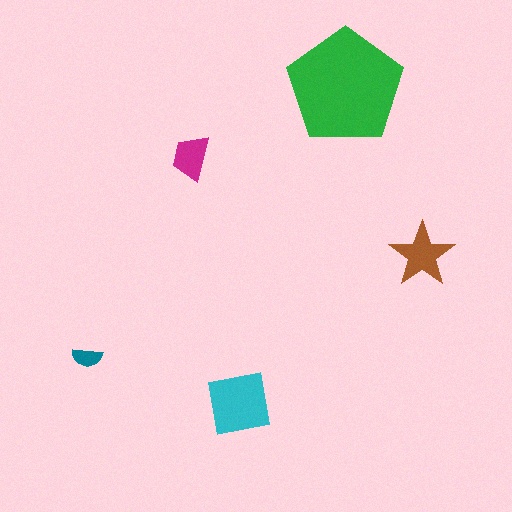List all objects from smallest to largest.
The teal semicircle, the magenta trapezoid, the brown star, the cyan square, the green pentagon.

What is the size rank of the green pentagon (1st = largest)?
1st.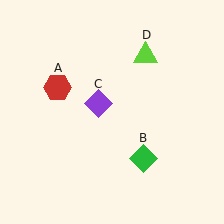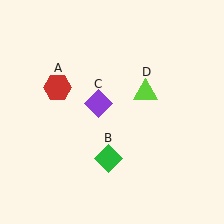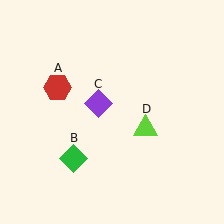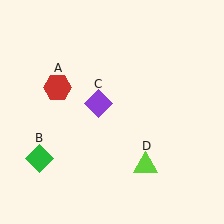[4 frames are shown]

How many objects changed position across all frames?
2 objects changed position: green diamond (object B), lime triangle (object D).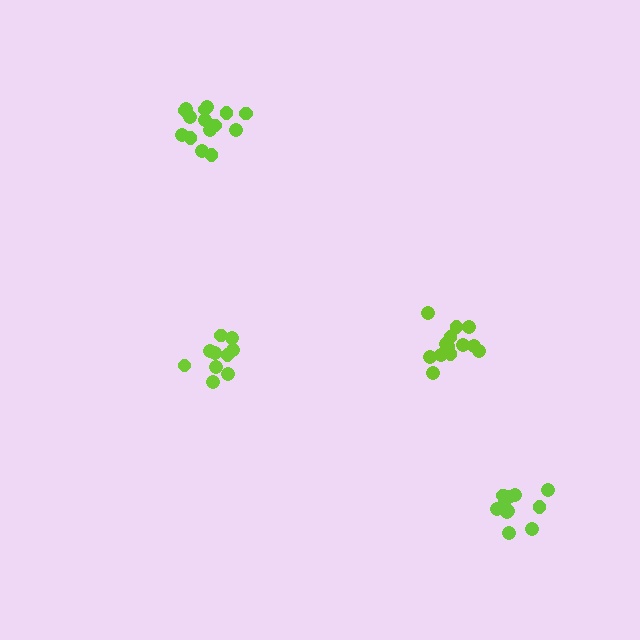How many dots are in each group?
Group 1: 11 dots, Group 2: 10 dots, Group 3: 14 dots, Group 4: 15 dots (50 total).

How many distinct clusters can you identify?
There are 4 distinct clusters.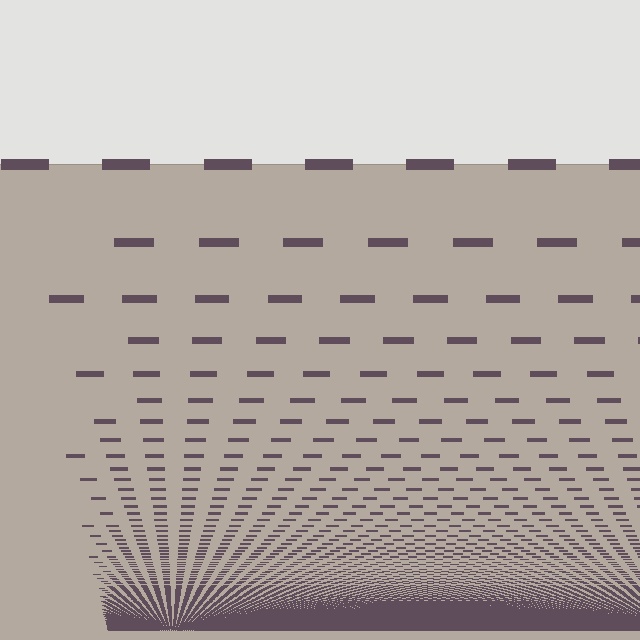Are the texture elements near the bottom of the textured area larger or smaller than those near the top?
Smaller. The gradient is inverted — elements near the bottom are smaller and denser.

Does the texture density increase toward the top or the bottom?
Density increases toward the bottom.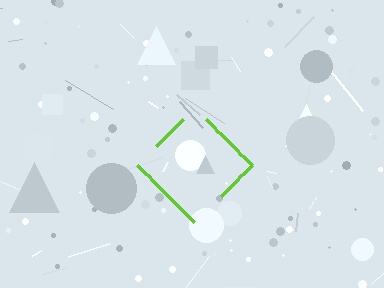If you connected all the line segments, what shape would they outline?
They would outline a diamond.